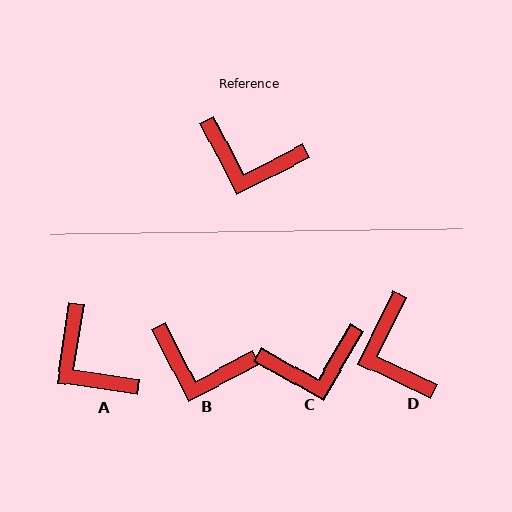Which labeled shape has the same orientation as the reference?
B.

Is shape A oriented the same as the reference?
No, it is off by about 35 degrees.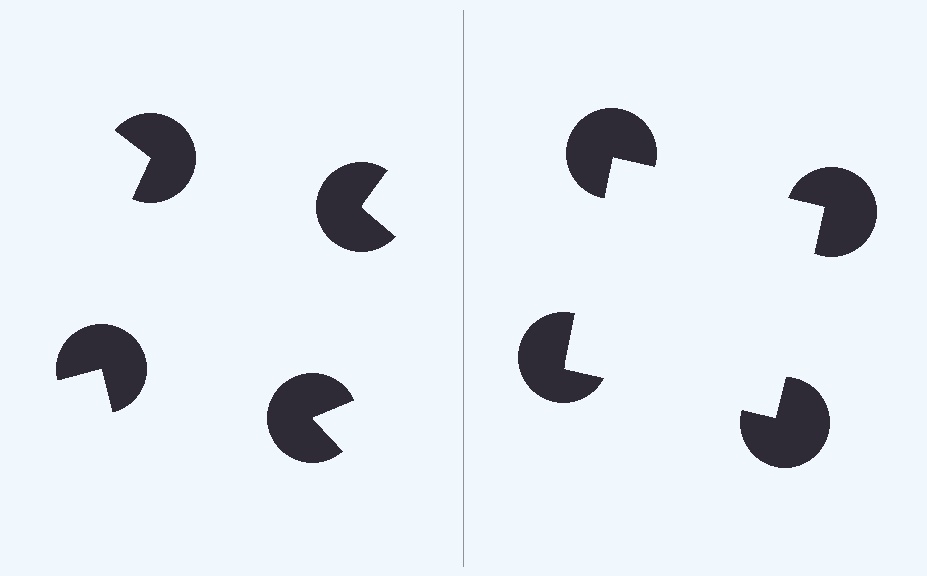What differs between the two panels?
The pac-man discs are positioned identically on both sides; only the wedge orientations differ. On the right they align to a square; on the left they are misaligned.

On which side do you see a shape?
An illusory square appears on the right side. On the left side the wedge cuts are rotated, so no coherent shape forms.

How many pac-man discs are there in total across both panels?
8 — 4 on each side.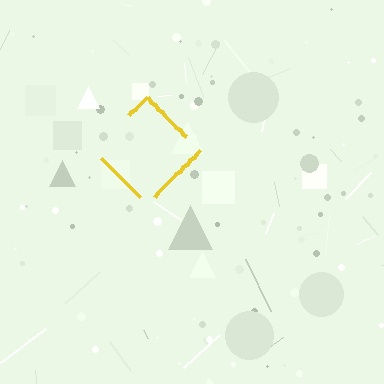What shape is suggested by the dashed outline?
The dashed outline suggests a diamond.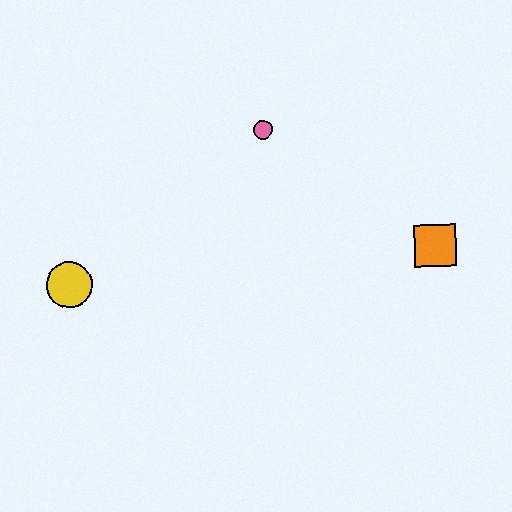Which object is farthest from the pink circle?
The yellow circle is farthest from the pink circle.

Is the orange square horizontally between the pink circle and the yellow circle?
No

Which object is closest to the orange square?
The pink circle is closest to the orange square.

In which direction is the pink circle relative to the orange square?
The pink circle is to the left of the orange square.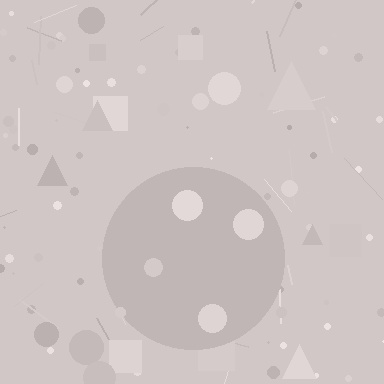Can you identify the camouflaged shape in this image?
The camouflaged shape is a circle.